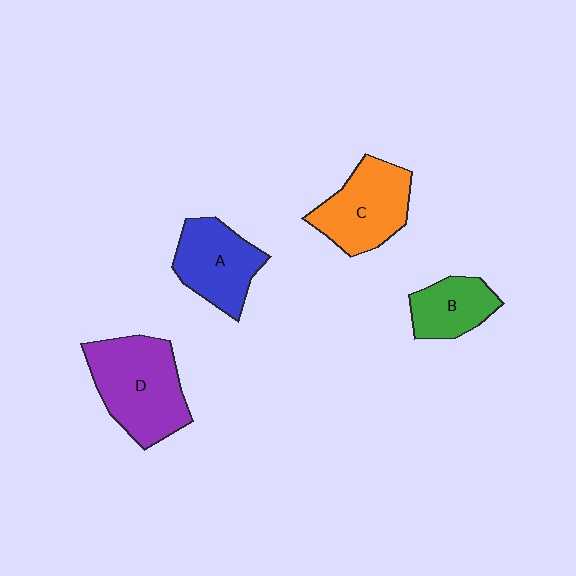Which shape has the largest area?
Shape D (purple).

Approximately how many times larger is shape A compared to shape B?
Approximately 1.4 times.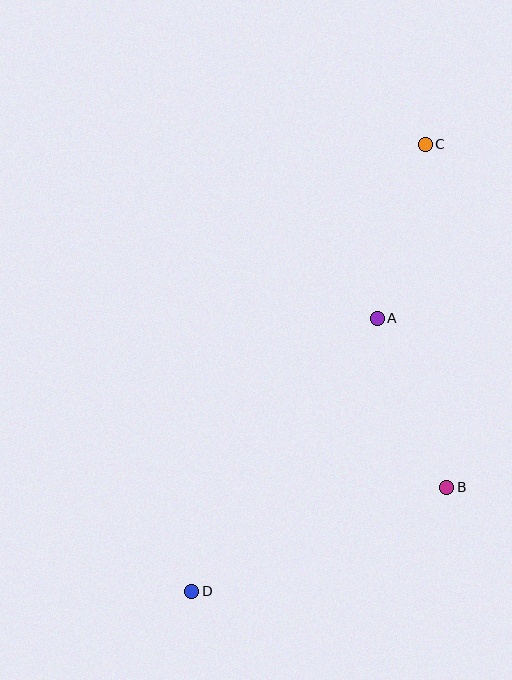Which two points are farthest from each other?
Points C and D are farthest from each other.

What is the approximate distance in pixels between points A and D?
The distance between A and D is approximately 330 pixels.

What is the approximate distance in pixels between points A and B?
The distance between A and B is approximately 183 pixels.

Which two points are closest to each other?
Points A and C are closest to each other.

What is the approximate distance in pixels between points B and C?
The distance between B and C is approximately 344 pixels.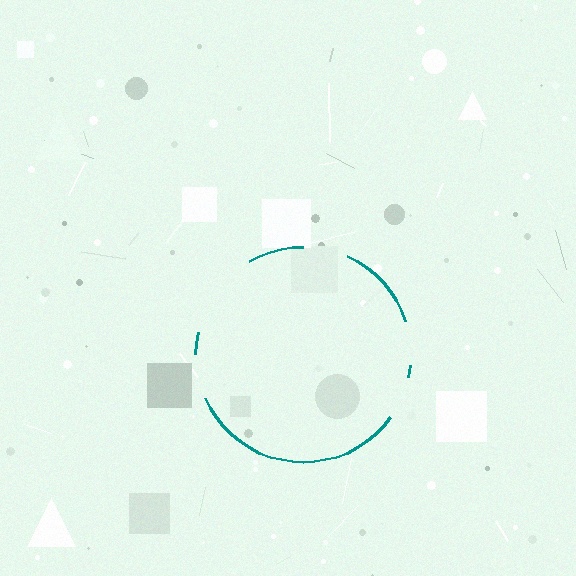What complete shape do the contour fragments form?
The contour fragments form a circle.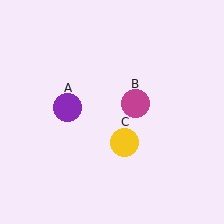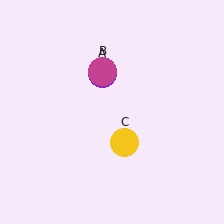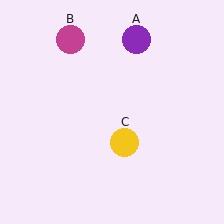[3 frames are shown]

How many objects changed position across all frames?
2 objects changed position: purple circle (object A), magenta circle (object B).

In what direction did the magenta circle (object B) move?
The magenta circle (object B) moved up and to the left.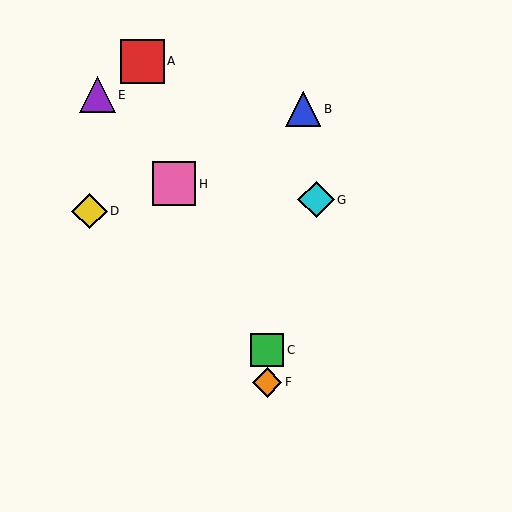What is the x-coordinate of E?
Object E is at x≈97.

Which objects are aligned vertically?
Objects C, F are aligned vertically.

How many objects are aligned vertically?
2 objects (C, F) are aligned vertically.